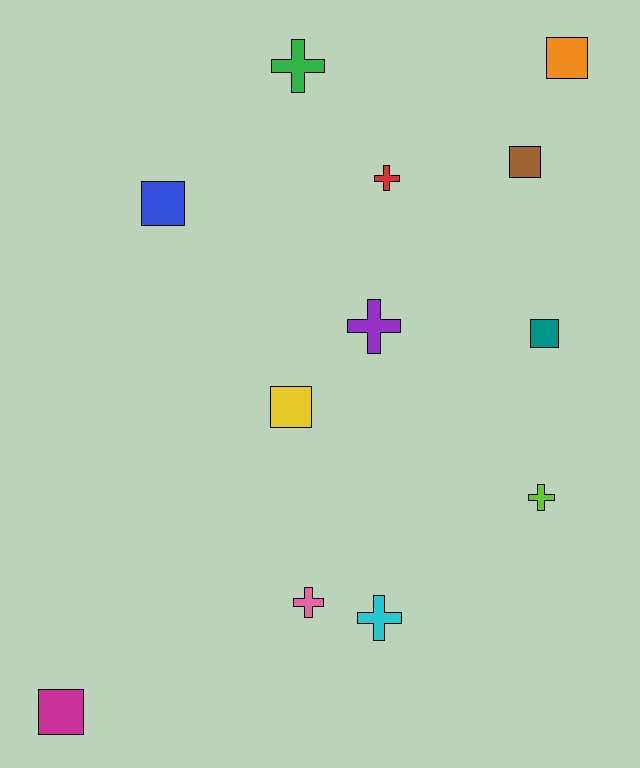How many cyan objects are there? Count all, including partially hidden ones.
There is 1 cyan object.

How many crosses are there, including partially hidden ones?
There are 6 crosses.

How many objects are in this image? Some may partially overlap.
There are 12 objects.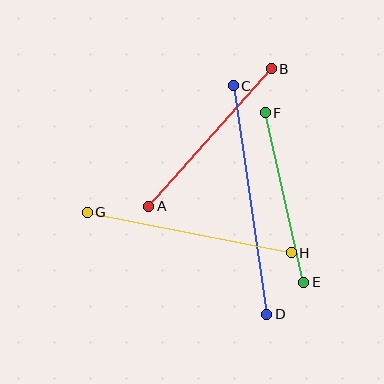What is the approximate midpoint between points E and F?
The midpoint is at approximately (284, 197) pixels.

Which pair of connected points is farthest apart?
Points C and D are farthest apart.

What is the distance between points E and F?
The distance is approximately 174 pixels.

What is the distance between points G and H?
The distance is approximately 208 pixels.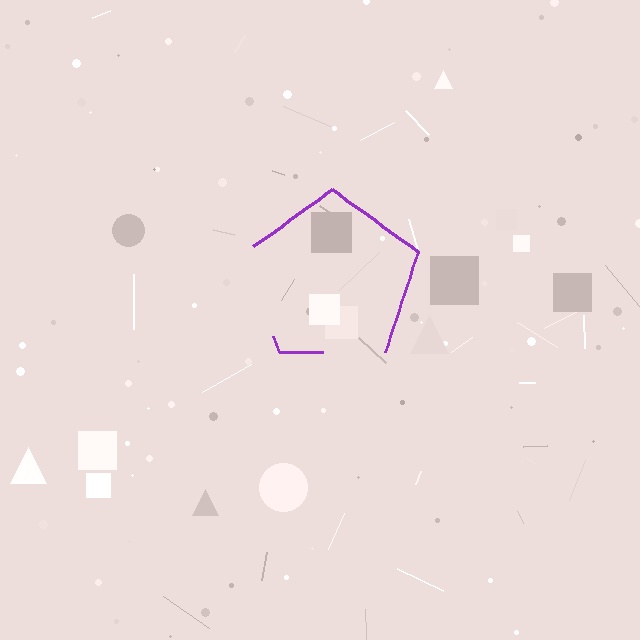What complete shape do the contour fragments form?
The contour fragments form a pentagon.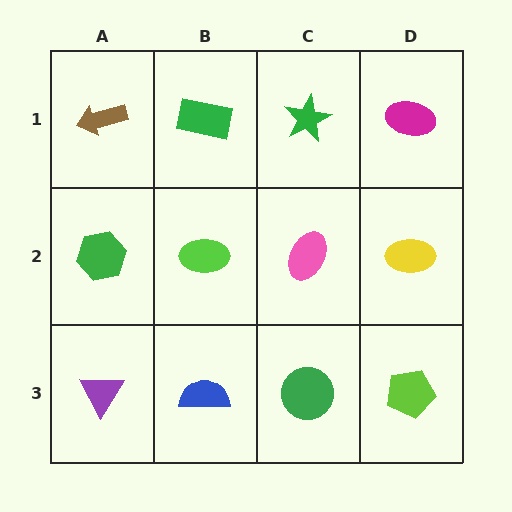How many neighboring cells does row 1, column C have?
3.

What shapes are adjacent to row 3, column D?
A yellow ellipse (row 2, column D), a green circle (row 3, column C).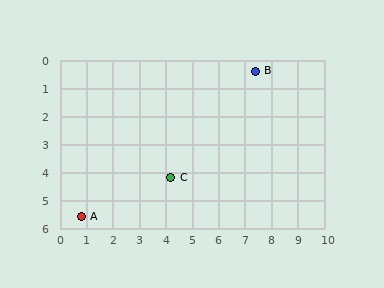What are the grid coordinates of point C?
Point C is at approximately (4.2, 4.2).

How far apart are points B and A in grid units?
Points B and A are about 8.4 grid units apart.